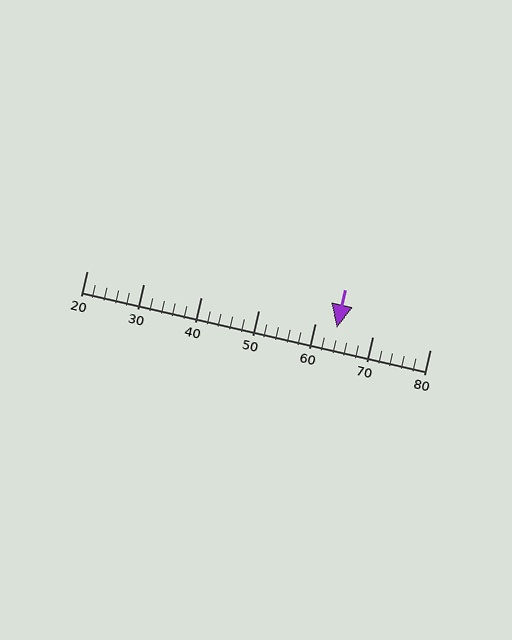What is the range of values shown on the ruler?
The ruler shows values from 20 to 80.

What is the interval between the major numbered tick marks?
The major tick marks are spaced 10 units apart.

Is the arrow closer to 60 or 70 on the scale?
The arrow is closer to 60.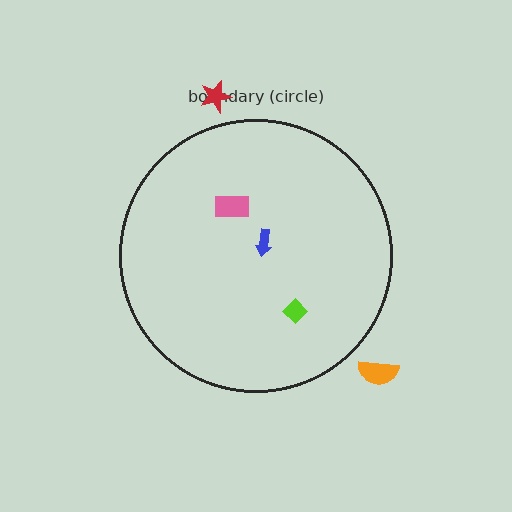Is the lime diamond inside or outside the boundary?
Inside.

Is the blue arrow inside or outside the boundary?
Inside.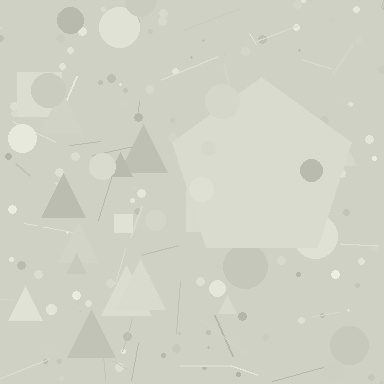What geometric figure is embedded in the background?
A pentagon is embedded in the background.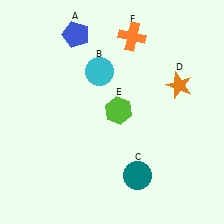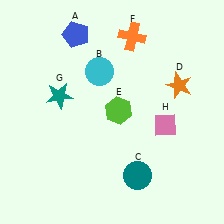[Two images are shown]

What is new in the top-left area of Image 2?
A teal star (G) was added in the top-left area of Image 2.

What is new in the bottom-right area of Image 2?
A pink diamond (H) was added in the bottom-right area of Image 2.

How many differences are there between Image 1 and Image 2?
There are 2 differences between the two images.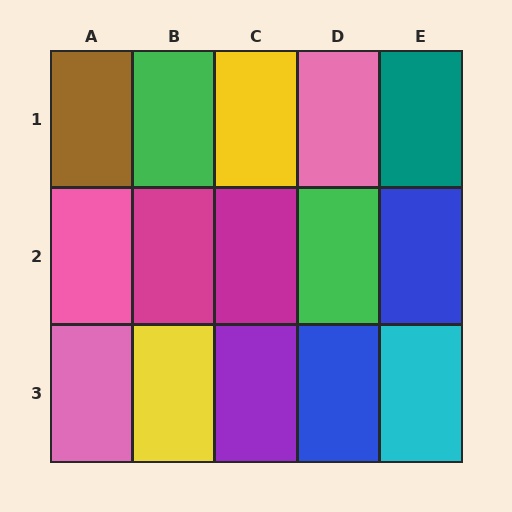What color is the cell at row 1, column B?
Green.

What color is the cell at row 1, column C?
Yellow.